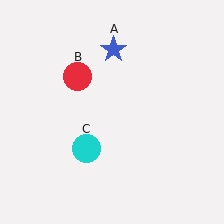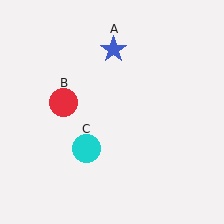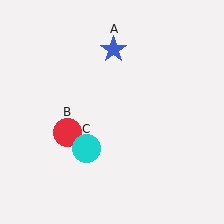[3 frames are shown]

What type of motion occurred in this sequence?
The red circle (object B) rotated counterclockwise around the center of the scene.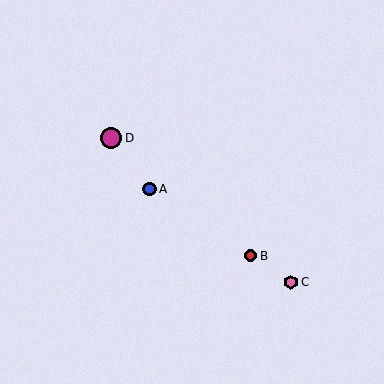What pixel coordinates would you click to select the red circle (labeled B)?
Click at (250, 256) to select the red circle B.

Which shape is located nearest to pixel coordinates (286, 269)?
The pink hexagon (labeled C) at (291, 282) is nearest to that location.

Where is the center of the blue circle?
The center of the blue circle is at (149, 189).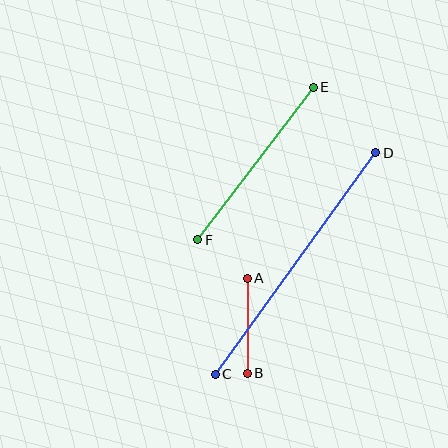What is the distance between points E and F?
The distance is approximately 191 pixels.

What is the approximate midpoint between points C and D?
The midpoint is at approximately (296, 264) pixels.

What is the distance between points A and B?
The distance is approximately 95 pixels.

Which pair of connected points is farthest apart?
Points C and D are farthest apart.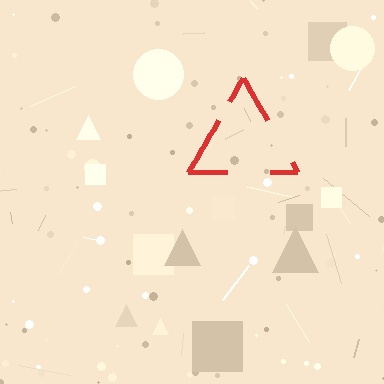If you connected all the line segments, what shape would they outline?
They would outline a triangle.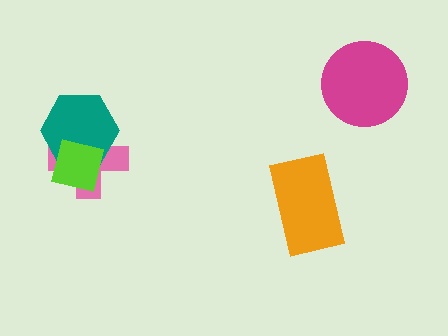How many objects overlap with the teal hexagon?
2 objects overlap with the teal hexagon.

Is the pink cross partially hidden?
Yes, it is partially covered by another shape.